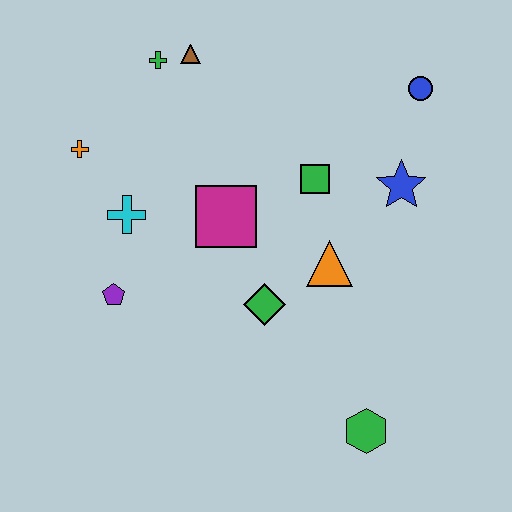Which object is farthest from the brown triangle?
The green hexagon is farthest from the brown triangle.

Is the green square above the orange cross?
No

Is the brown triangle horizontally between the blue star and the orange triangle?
No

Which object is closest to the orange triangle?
The green diamond is closest to the orange triangle.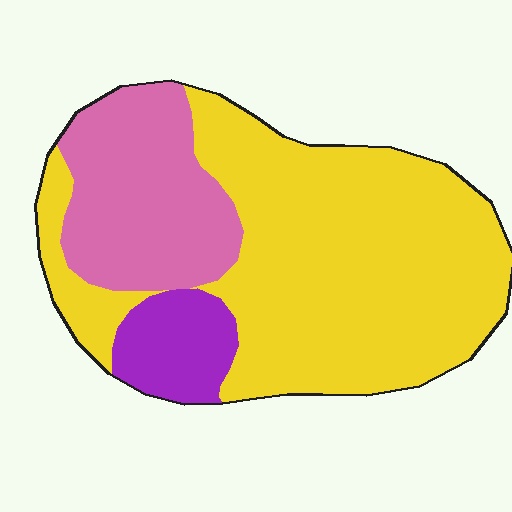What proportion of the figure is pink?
Pink takes up about one quarter (1/4) of the figure.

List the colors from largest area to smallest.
From largest to smallest: yellow, pink, purple.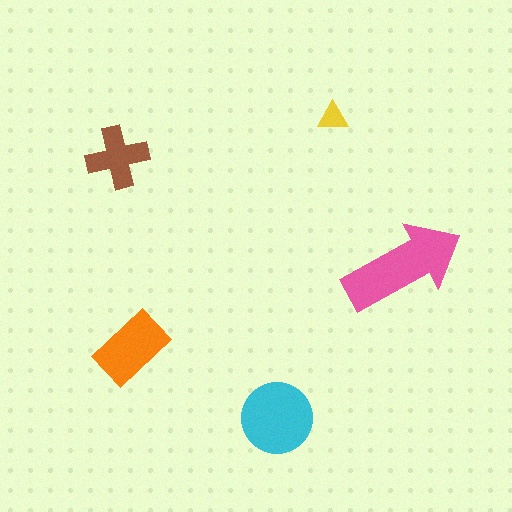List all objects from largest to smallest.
The pink arrow, the cyan circle, the orange rectangle, the brown cross, the yellow triangle.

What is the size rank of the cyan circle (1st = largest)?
2nd.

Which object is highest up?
The yellow triangle is topmost.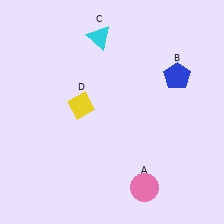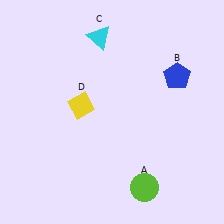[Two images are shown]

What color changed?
The circle (A) changed from pink in Image 1 to lime in Image 2.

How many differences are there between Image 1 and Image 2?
There is 1 difference between the two images.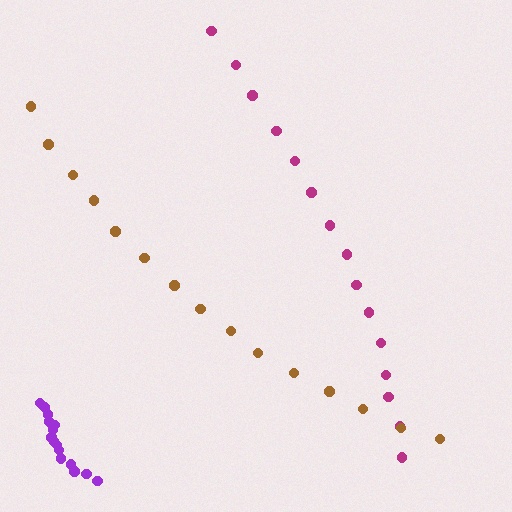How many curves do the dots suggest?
There are 3 distinct paths.